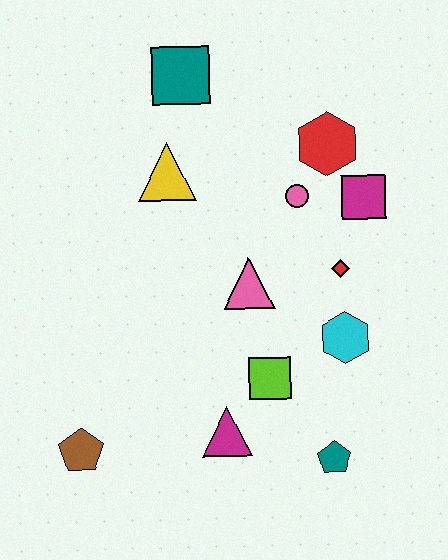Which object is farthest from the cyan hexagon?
The teal square is farthest from the cyan hexagon.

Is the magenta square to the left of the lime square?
No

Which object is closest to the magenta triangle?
The lime square is closest to the magenta triangle.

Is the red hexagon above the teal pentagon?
Yes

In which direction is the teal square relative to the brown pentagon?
The teal square is above the brown pentagon.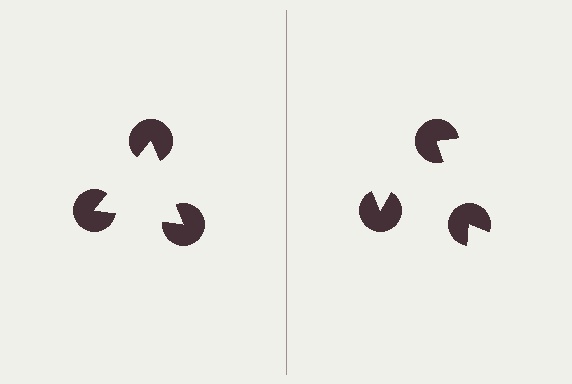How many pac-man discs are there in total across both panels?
6 — 3 on each side.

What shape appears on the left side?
An illusory triangle.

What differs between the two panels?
The pac-man discs are positioned identically on both sides; only the wedge orientations differ. On the left they align to a triangle; on the right they are misaligned.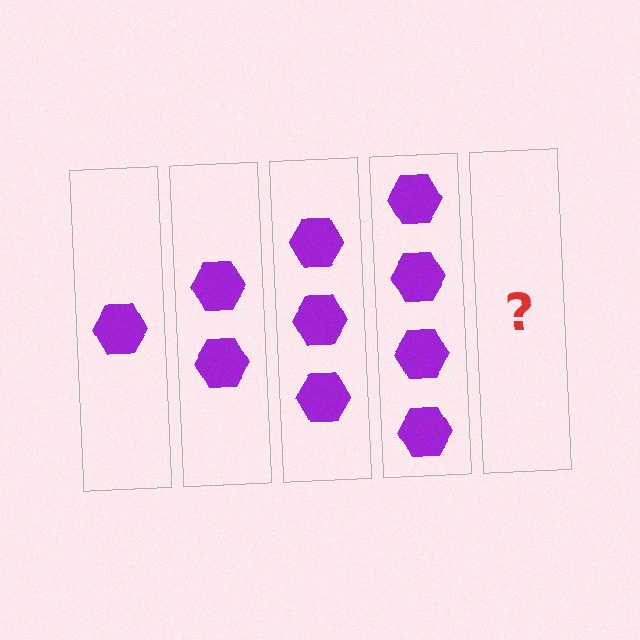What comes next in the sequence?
The next element should be 5 hexagons.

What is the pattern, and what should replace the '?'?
The pattern is that each step adds one more hexagon. The '?' should be 5 hexagons.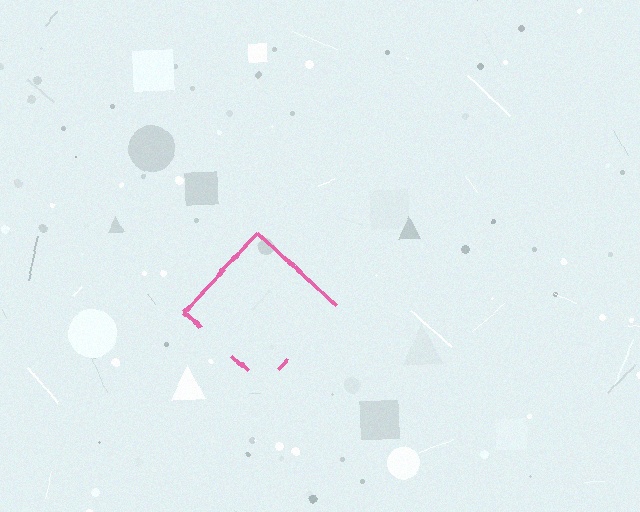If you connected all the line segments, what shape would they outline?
They would outline a diamond.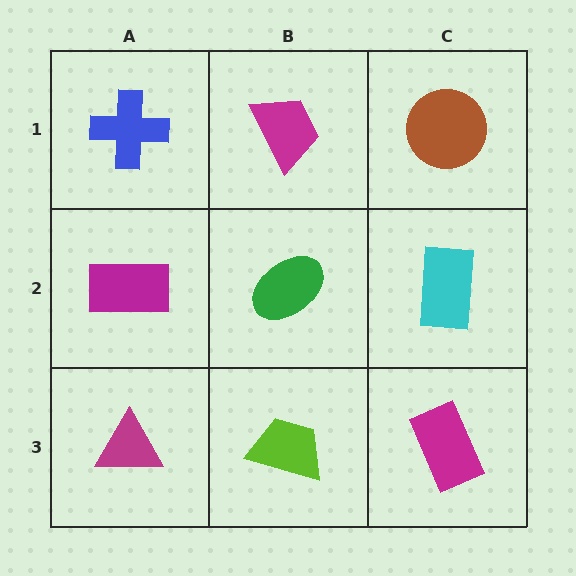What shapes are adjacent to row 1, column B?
A green ellipse (row 2, column B), a blue cross (row 1, column A), a brown circle (row 1, column C).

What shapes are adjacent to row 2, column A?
A blue cross (row 1, column A), a magenta triangle (row 3, column A), a green ellipse (row 2, column B).